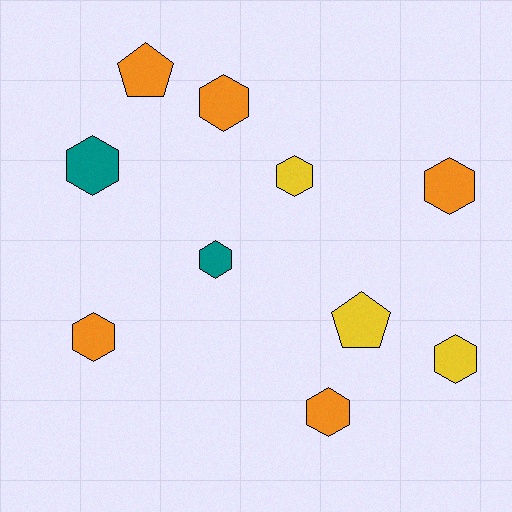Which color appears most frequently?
Orange, with 5 objects.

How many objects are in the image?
There are 10 objects.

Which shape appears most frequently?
Hexagon, with 8 objects.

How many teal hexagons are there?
There are 2 teal hexagons.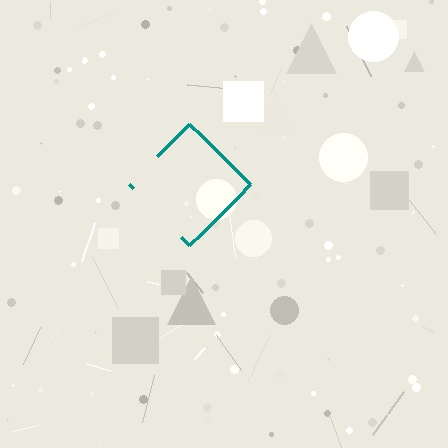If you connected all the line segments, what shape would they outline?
They would outline a diamond.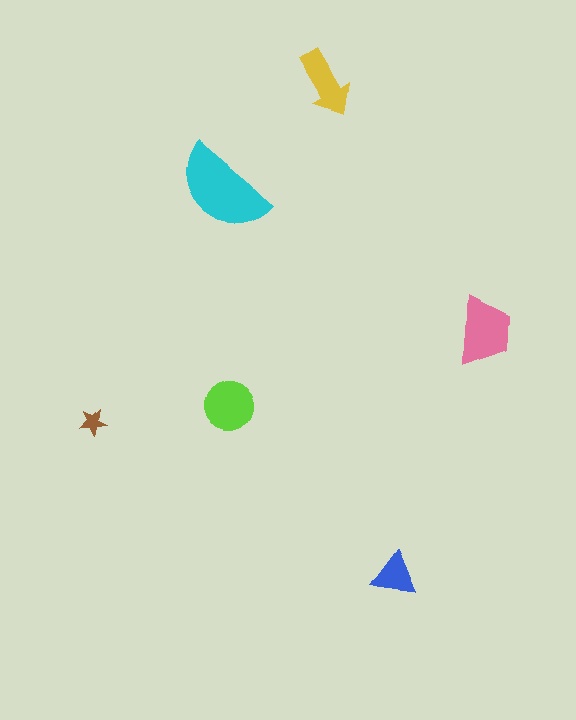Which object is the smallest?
The brown star.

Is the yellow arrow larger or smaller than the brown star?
Larger.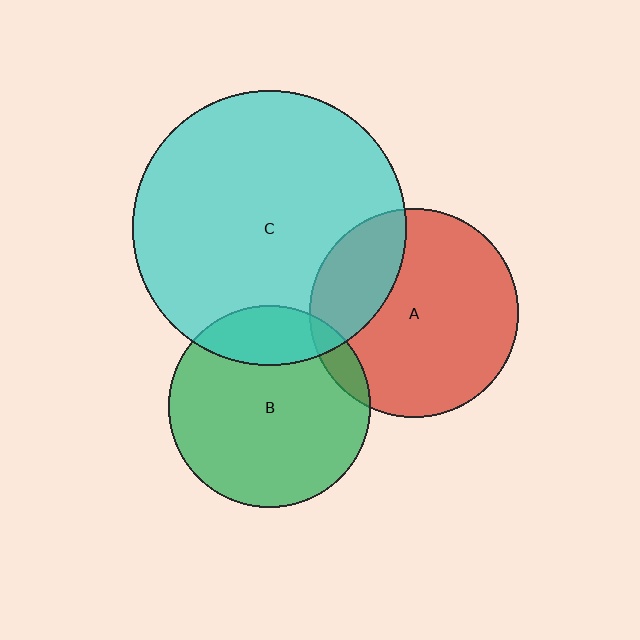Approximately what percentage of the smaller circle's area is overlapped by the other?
Approximately 25%.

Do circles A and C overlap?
Yes.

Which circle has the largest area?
Circle C (cyan).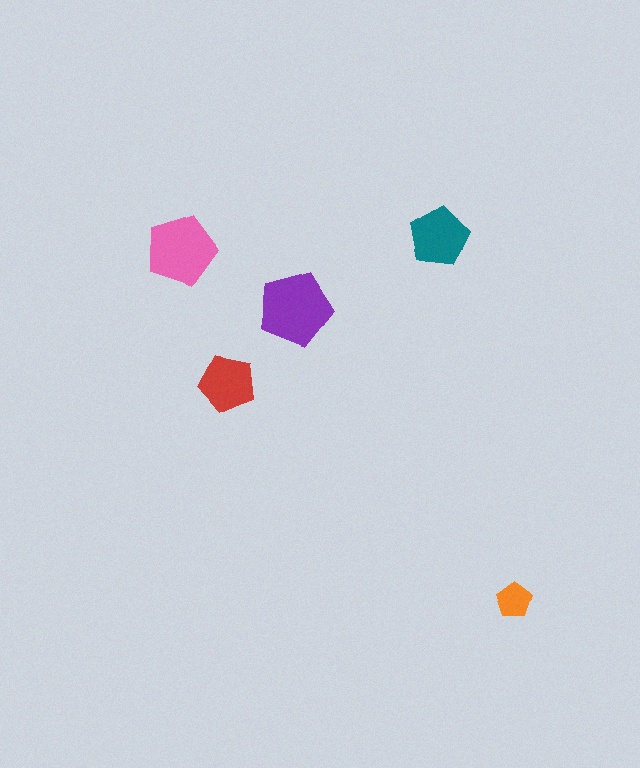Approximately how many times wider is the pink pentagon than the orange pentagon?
About 2 times wider.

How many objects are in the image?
There are 5 objects in the image.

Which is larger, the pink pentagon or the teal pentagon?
The pink one.